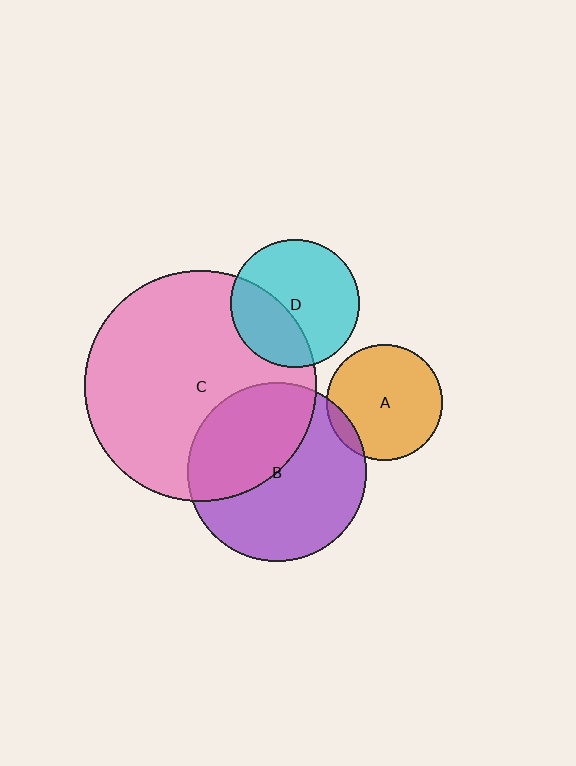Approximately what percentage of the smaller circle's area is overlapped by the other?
Approximately 40%.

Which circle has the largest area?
Circle C (pink).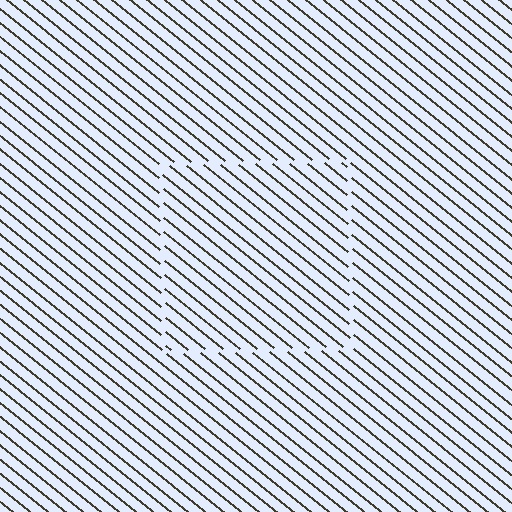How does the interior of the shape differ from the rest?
The interior of the shape contains the same grating, shifted by half a period — the contour is defined by the phase discontinuity where line-ends from the inner and outer gratings abut.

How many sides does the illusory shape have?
4 sides — the line-ends trace a square.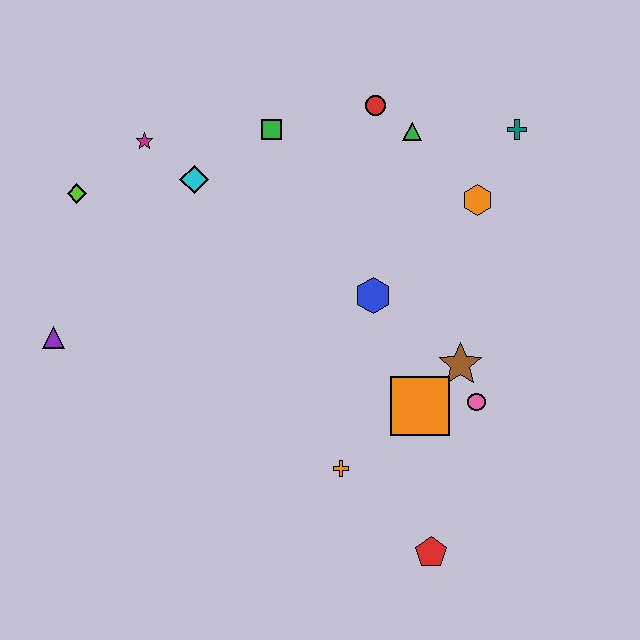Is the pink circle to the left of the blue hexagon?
No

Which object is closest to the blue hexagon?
The brown star is closest to the blue hexagon.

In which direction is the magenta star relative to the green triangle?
The magenta star is to the left of the green triangle.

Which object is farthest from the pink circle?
The lime diamond is farthest from the pink circle.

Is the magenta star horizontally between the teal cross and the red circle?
No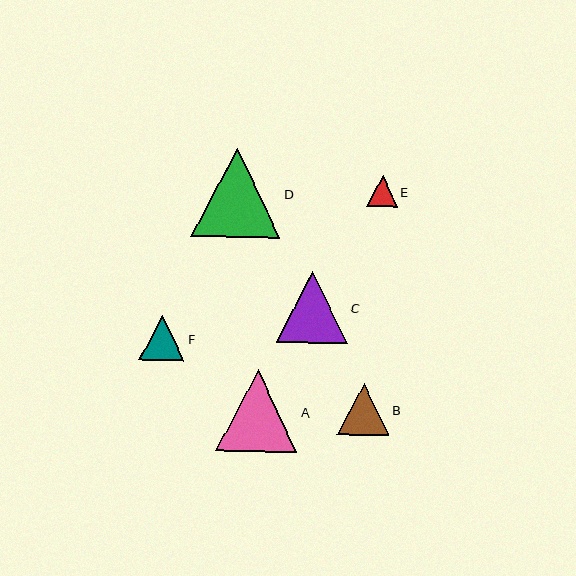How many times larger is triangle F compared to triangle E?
Triangle F is approximately 1.5 times the size of triangle E.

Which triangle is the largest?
Triangle D is the largest with a size of approximately 89 pixels.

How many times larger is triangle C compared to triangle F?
Triangle C is approximately 1.6 times the size of triangle F.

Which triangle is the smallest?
Triangle E is the smallest with a size of approximately 30 pixels.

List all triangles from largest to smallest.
From largest to smallest: D, A, C, B, F, E.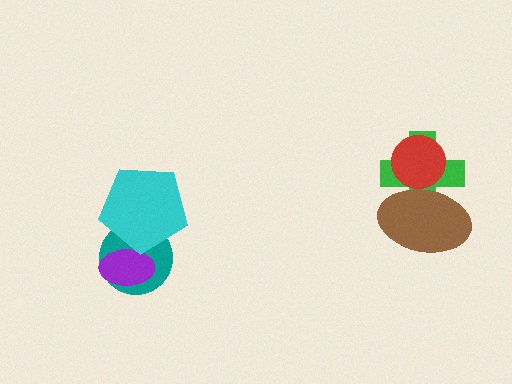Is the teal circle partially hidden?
Yes, it is partially covered by another shape.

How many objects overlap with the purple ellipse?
2 objects overlap with the purple ellipse.